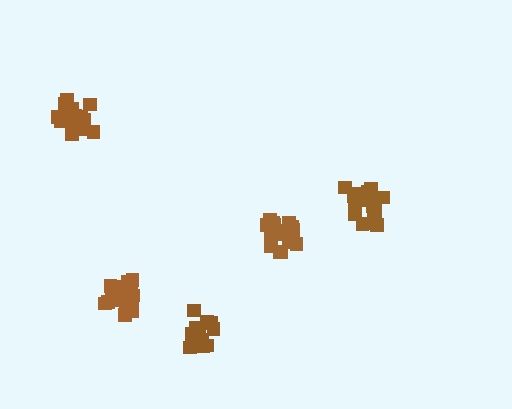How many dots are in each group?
Group 1: 19 dots, Group 2: 19 dots, Group 3: 18 dots, Group 4: 20 dots, Group 5: 16 dots (92 total).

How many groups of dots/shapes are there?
There are 5 groups.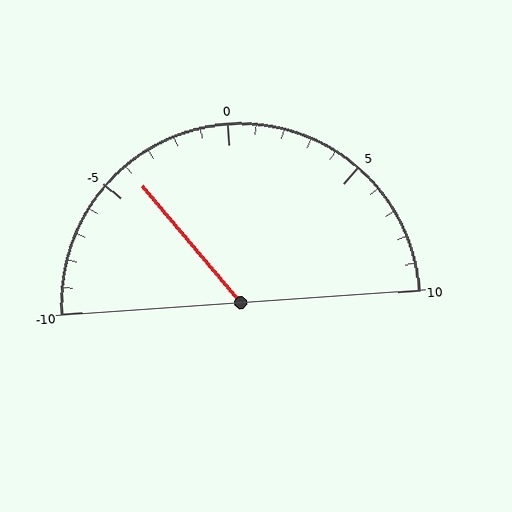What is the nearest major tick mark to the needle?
The nearest major tick mark is -5.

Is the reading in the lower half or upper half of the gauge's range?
The reading is in the lower half of the range (-10 to 10).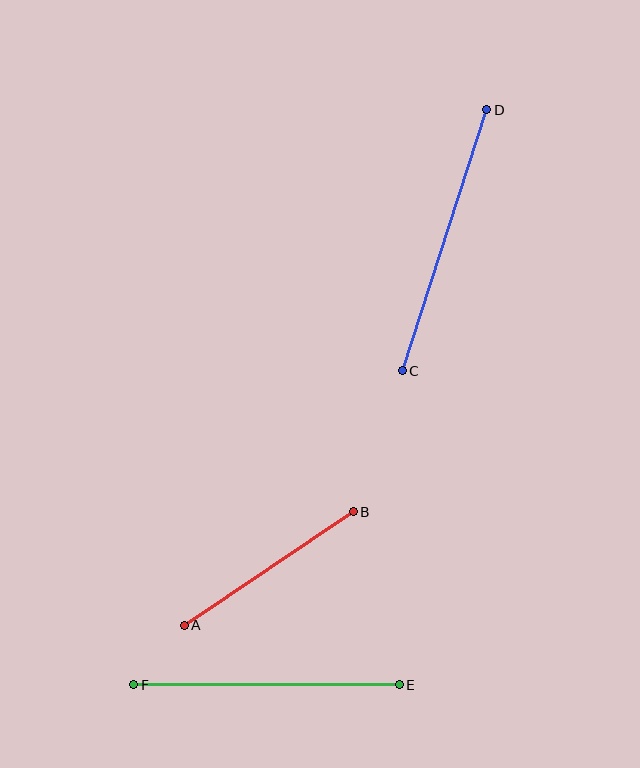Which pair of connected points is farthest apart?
Points C and D are farthest apart.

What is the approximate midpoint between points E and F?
The midpoint is at approximately (267, 685) pixels.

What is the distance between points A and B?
The distance is approximately 203 pixels.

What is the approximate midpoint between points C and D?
The midpoint is at approximately (444, 240) pixels.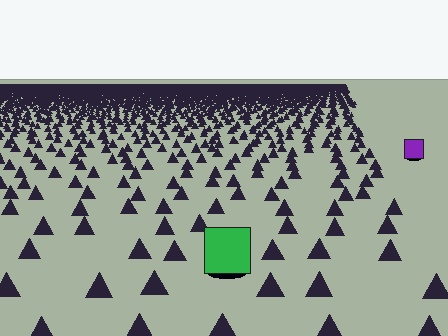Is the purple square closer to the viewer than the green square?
No. The green square is closer — you can tell from the texture gradient: the ground texture is coarser near it.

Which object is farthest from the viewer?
The purple square is farthest from the viewer. It appears smaller and the ground texture around it is denser.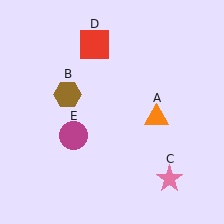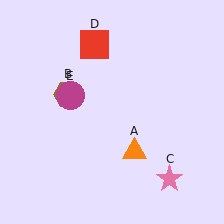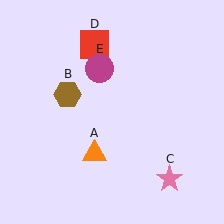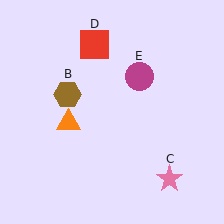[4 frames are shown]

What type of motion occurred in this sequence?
The orange triangle (object A), magenta circle (object E) rotated clockwise around the center of the scene.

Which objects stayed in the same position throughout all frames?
Brown hexagon (object B) and pink star (object C) and red square (object D) remained stationary.